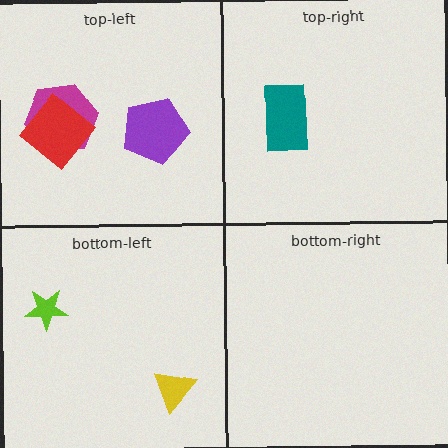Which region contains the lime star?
The bottom-left region.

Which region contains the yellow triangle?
The bottom-left region.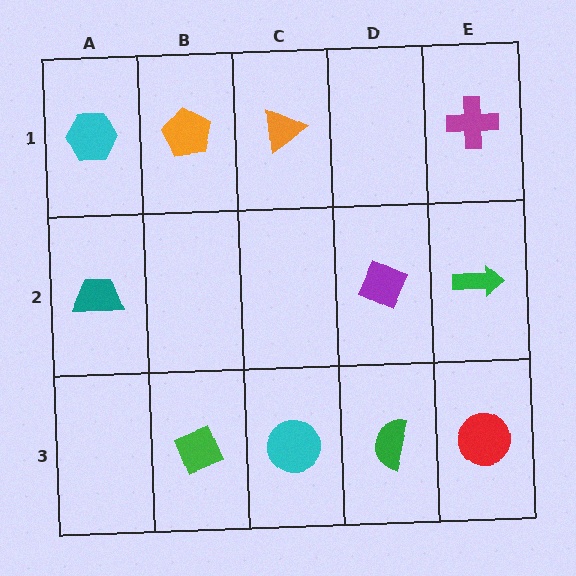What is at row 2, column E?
A green arrow.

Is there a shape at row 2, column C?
No, that cell is empty.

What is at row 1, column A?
A cyan hexagon.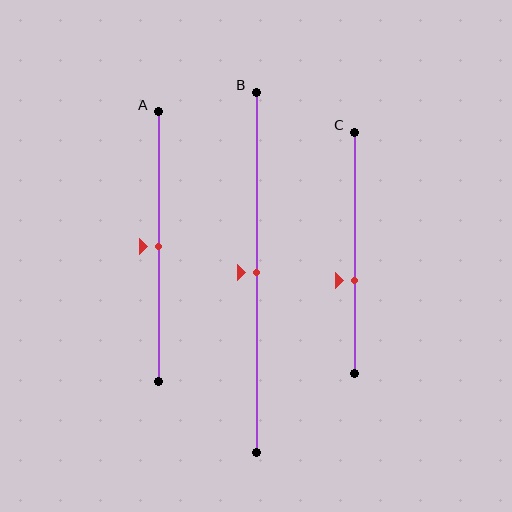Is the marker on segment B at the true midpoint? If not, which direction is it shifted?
Yes, the marker on segment B is at the true midpoint.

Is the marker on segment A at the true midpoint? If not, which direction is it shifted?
Yes, the marker on segment A is at the true midpoint.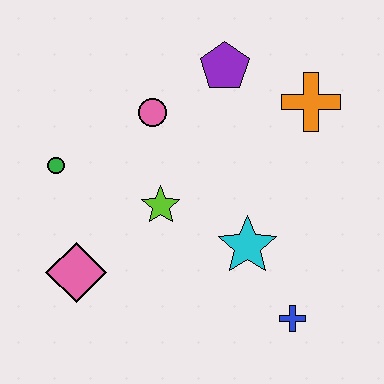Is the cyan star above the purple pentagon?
No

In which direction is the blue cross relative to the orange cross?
The blue cross is below the orange cross.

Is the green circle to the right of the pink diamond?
No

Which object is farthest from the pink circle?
The blue cross is farthest from the pink circle.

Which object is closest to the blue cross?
The cyan star is closest to the blue cross.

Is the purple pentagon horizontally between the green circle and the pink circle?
No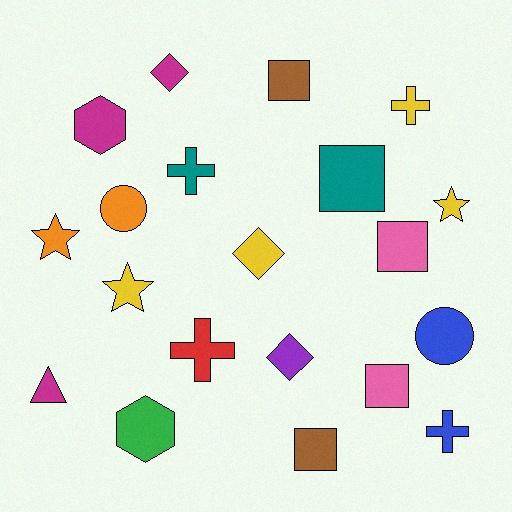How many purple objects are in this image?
There is 1 purple object.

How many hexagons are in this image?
There are 2 hexagons.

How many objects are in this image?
There are 20 objects.